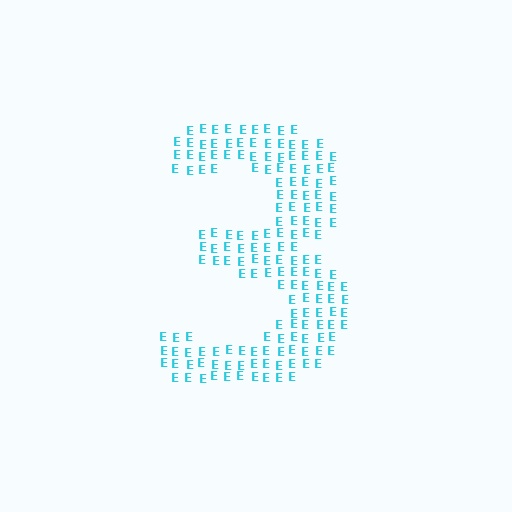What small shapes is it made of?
It is made of small letter E's.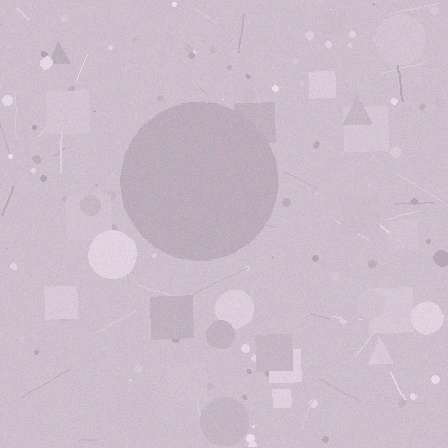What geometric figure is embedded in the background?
A circle is embedded in the background.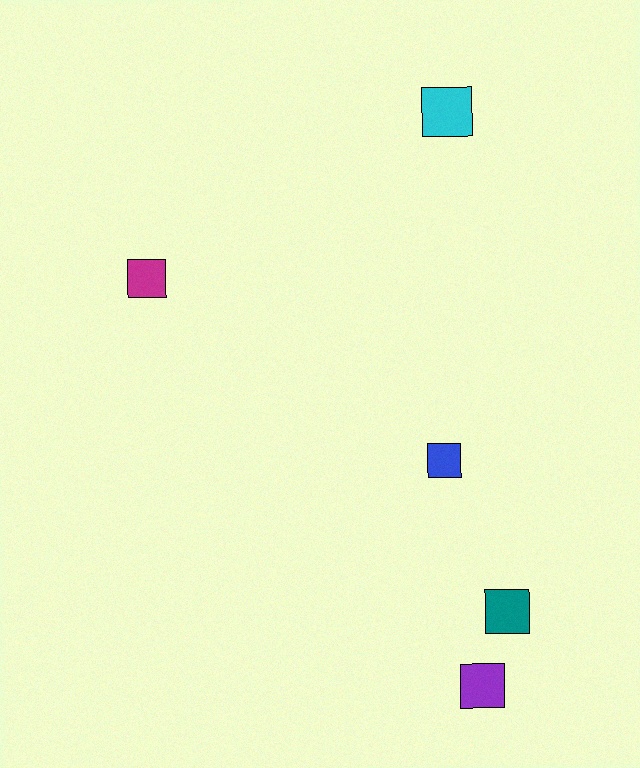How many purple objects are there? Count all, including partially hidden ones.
There is 1 purple object.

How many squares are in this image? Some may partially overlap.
There are 5 squares.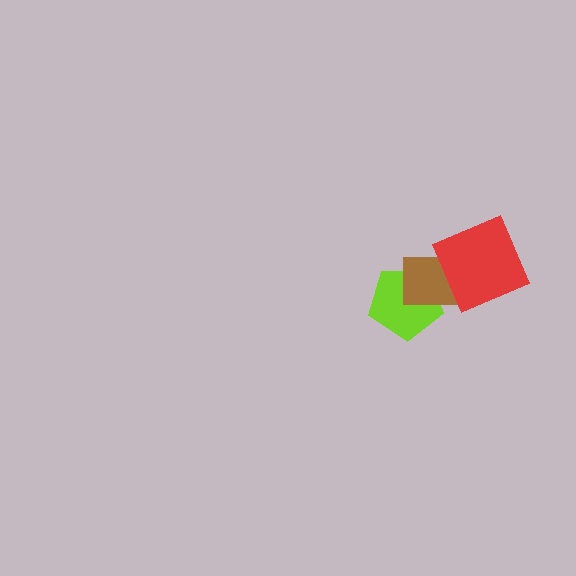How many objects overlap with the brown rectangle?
2 objects overlap with the brown rectangle.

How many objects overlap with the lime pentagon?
1 object overlaps with the lime pentagon.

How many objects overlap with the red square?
1 object overlaps with the red square.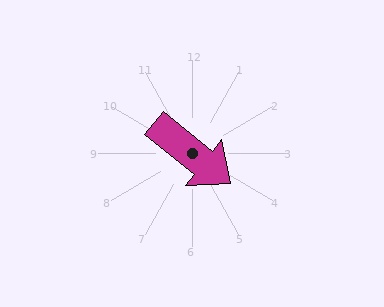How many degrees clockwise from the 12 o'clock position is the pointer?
Approximately 129 degrees.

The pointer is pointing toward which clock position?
Roughly 4 o'clock.